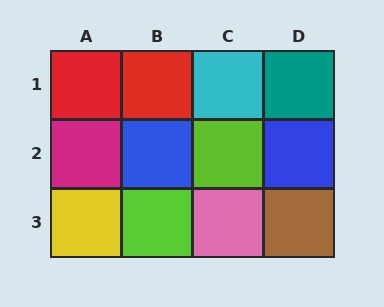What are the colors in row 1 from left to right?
Red, red, cyan, teal.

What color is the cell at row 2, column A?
Magenta.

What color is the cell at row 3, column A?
Yellow.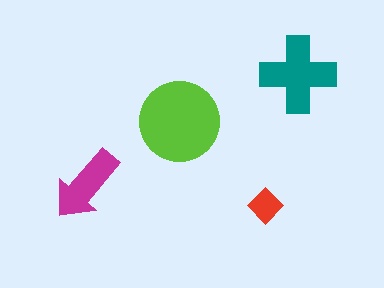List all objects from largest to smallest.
The lime circle, the teal cross, the magenta arrow, the red diamond.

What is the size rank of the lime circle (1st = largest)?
1st.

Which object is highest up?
The teal cross is topmost.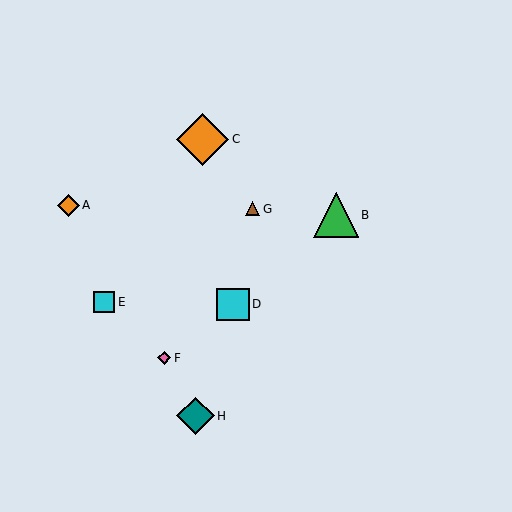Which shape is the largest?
The orange diamond (labeled C) is the largest.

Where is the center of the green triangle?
The center of the green triangle is at (336, 215).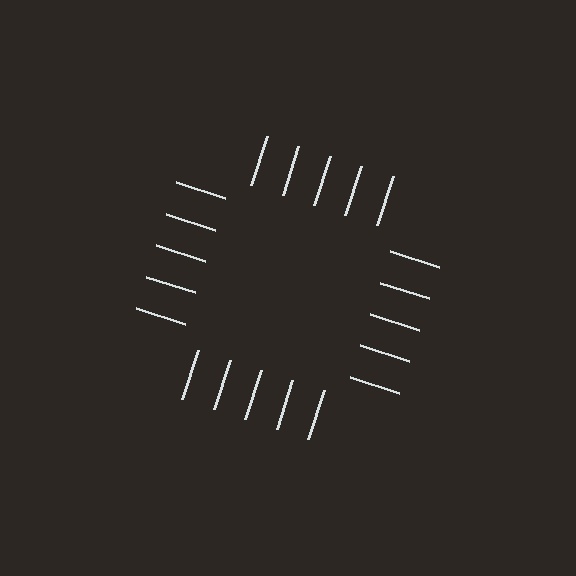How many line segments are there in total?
20 — 5 along each of the 4 edges.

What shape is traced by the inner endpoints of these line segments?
An illusory square — the line segments terminate on its edges but no continuous stroke is drawn.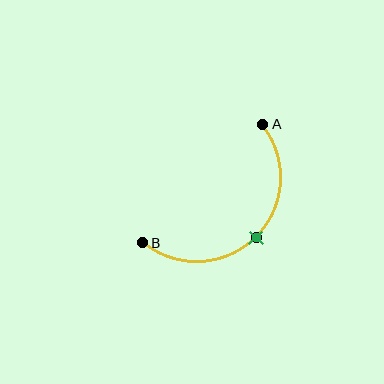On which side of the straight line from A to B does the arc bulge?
The arc bulges below and to the right of the straight line connecting A and B.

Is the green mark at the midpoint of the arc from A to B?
Yes. The green mark lies on the arc at equal arc-length from both A and B — it is the arc midpoint.